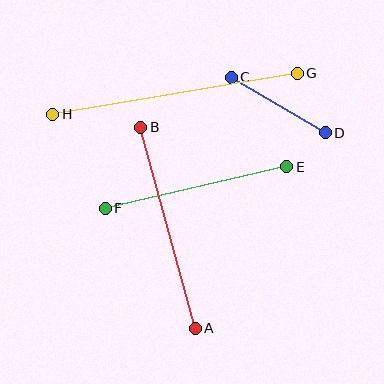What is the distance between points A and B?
The distance is approximately 208 pixels.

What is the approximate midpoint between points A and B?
The midpoint is at approximately (168, 228) pixels.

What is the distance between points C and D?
The distance is approximately 109 pixels.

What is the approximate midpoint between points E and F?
The midpoint is at approximately (196, 188) pixels.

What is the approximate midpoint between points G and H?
The midpoint is at approximately (175, 94) pixels.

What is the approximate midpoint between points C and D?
The midpoint is at approximately (278, 105) pixels.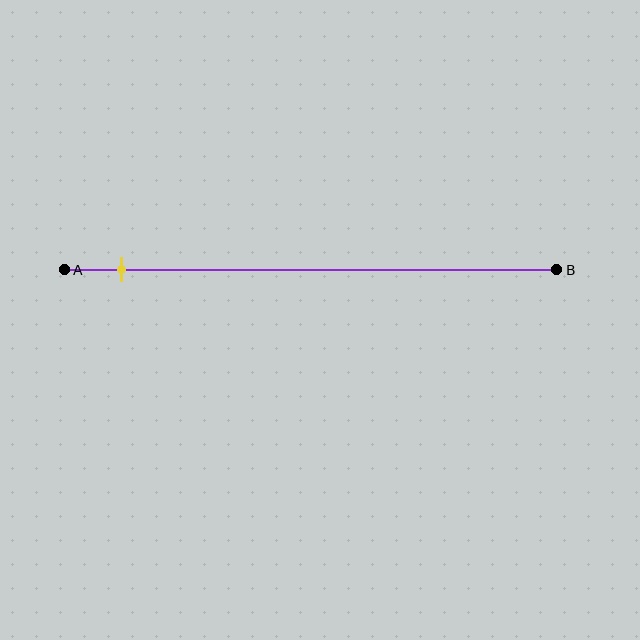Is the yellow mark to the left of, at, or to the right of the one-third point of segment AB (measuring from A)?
The yellow mark is to the left of the one-third point of segment AB.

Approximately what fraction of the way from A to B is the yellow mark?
The yellow mark is approximately 10% of the way from A to B.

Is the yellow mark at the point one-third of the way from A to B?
No, the mark is at about 10% from A, not at the 33% one-third point.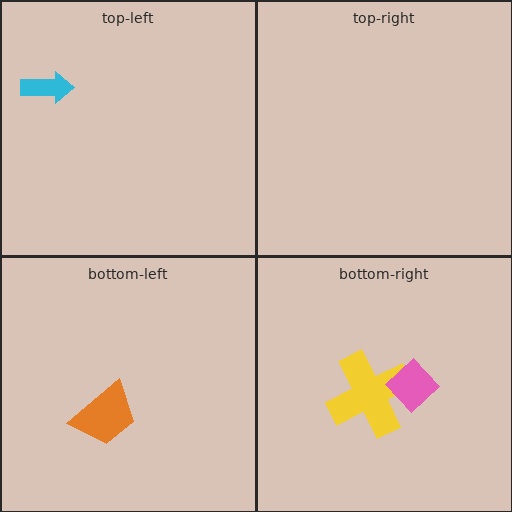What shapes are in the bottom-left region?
The orange trapezoid.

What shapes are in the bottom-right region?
The yellow cross, the pink diamond.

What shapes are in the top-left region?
The cyan arrow.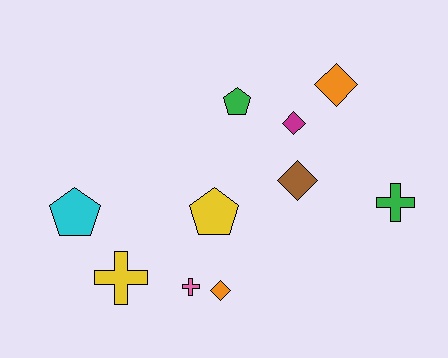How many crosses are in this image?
There are 3 crosses.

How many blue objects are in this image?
There are no blue objects.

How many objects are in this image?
There are 10 objects.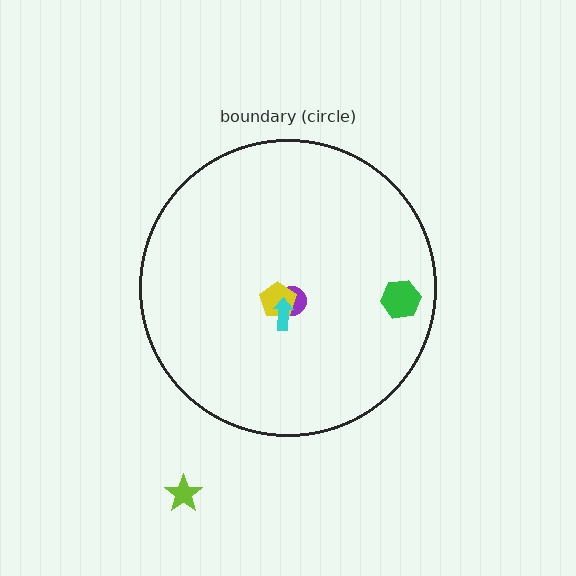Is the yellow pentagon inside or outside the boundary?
Inside.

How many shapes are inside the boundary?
4 inside, 1 outside.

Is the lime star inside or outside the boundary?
Outside.